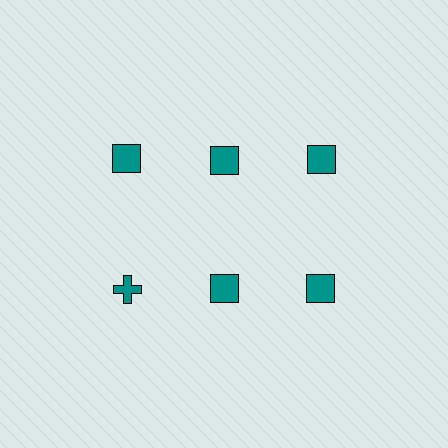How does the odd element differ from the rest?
It has a different shape: cross instead of square.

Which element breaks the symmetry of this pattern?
The teal cross in the second row, leftmost column breaks the symmetry. All other shapes are teal squares.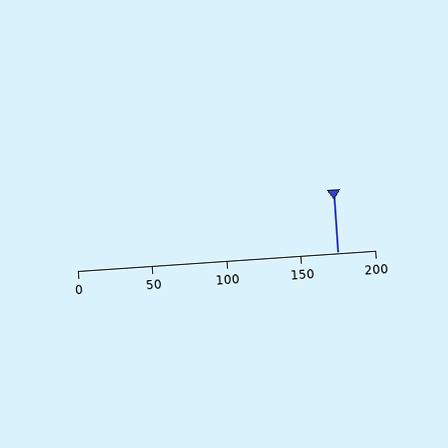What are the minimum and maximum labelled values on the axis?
The axis runs from 0 to 200.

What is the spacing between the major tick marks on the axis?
The major ticks are spaced 50 apart.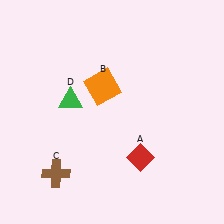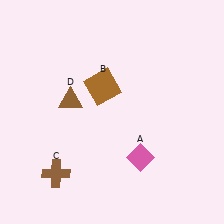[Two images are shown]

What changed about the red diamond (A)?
In Image 1, A is red. In Image 2, it changed to pink.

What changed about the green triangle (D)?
In Image 1, D is green. In Image 2, it changed to brown.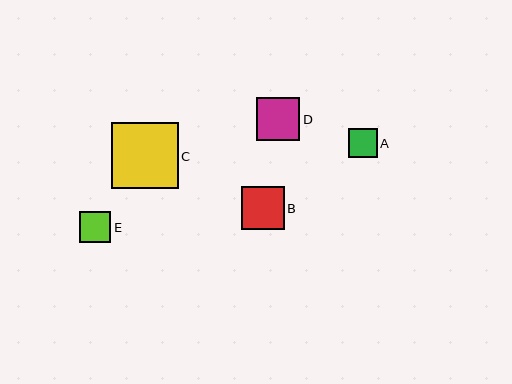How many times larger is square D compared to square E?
Square D is approximately 1.4 times the size of square E.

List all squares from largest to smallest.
From largest to smallest: C, D, B, E, A.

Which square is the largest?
Square C is the largest with a size of approximately 67 pixels.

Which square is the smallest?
Square A is the smallest with a size of approximately 29 pixels.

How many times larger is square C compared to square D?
Square C is approximately 1.5 times the size of square D.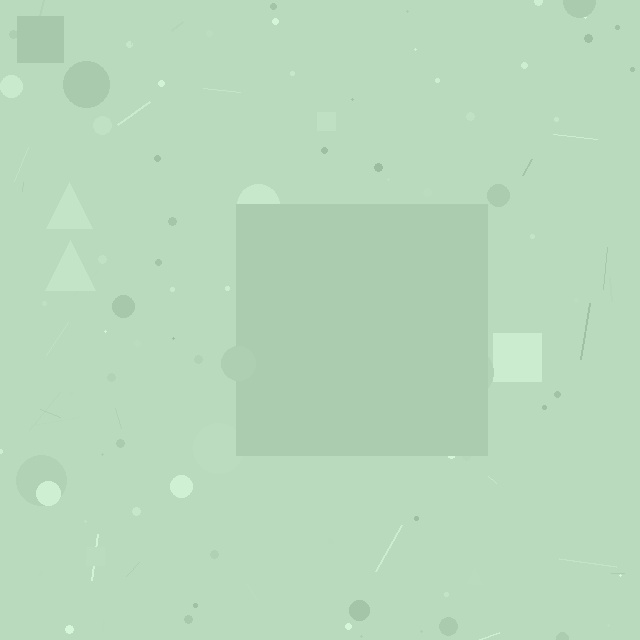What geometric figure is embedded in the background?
A square is embedded in the background.